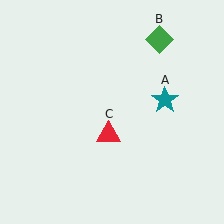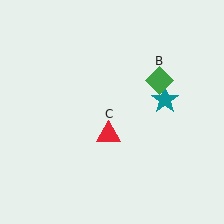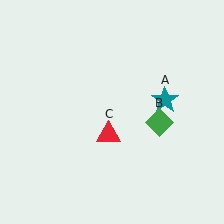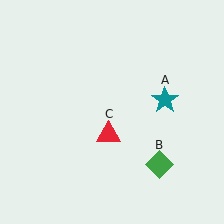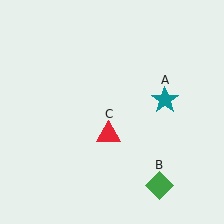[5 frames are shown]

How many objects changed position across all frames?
1 object changed position: green diamond (object B).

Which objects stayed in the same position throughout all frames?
Teal star (object A) and red triangle (object C) remained stationary.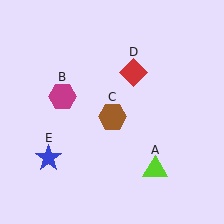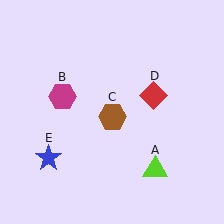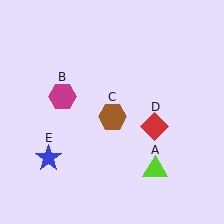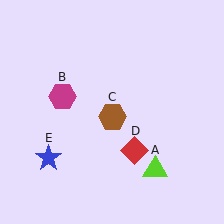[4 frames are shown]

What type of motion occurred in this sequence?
The red diamond (object D) rotated clockwise around the center of the scene.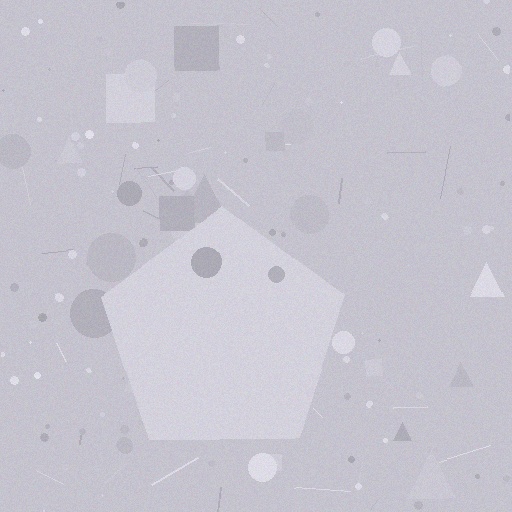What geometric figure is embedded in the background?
A pentagon is embedded in the background.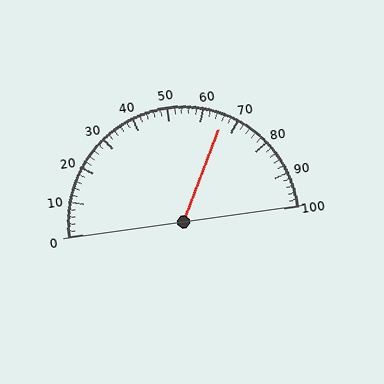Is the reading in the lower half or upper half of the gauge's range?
The reading is in the upper half of the range (0 to 100).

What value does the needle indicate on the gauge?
The needle indicates approximately 66.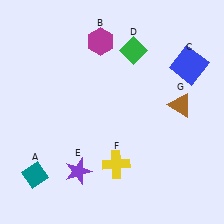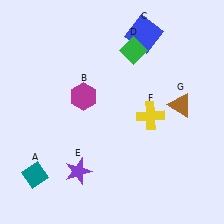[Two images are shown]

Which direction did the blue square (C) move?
The blue square (C) moved left.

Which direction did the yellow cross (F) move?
The yellow cross (F) moved up.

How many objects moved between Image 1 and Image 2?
3 objects moved between the two images.